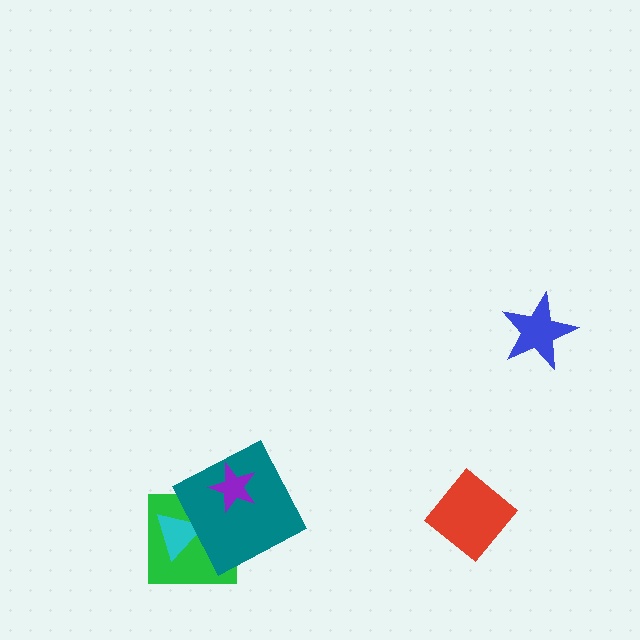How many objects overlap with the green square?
2 objects overlap with the green square.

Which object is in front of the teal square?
The purple star is in front of the teal square.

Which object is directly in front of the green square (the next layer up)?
The cyan triangle is directly in front of the green square.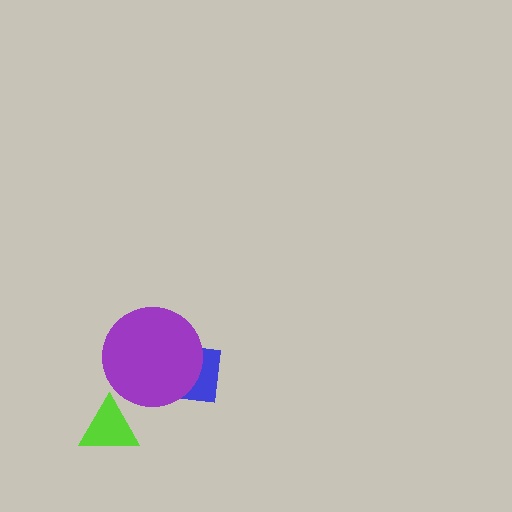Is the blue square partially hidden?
Yes, it is partially covered by another shape.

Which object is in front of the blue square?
The purple circle is in front of the blue square.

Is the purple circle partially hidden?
No, no other shape covers it.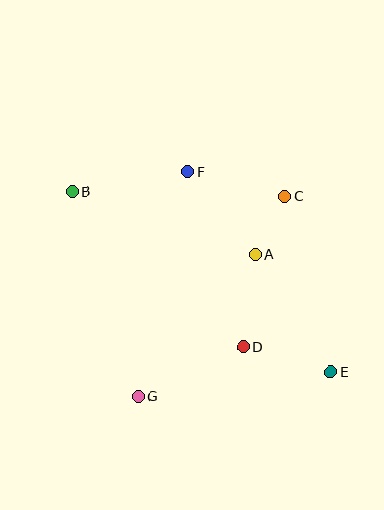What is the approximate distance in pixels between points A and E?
The distance between A and E is approximately 140 pixels.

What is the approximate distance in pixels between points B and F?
The distance between B and F is approximately 118 pixels.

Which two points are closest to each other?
Points A and C are closest to each other.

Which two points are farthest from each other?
Points B and E are farthest from each other.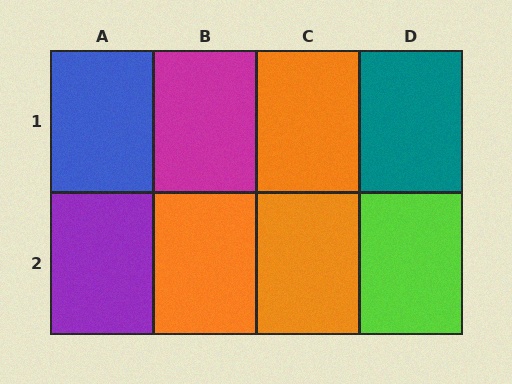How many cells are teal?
1 cell is teal.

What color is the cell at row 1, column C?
Orange.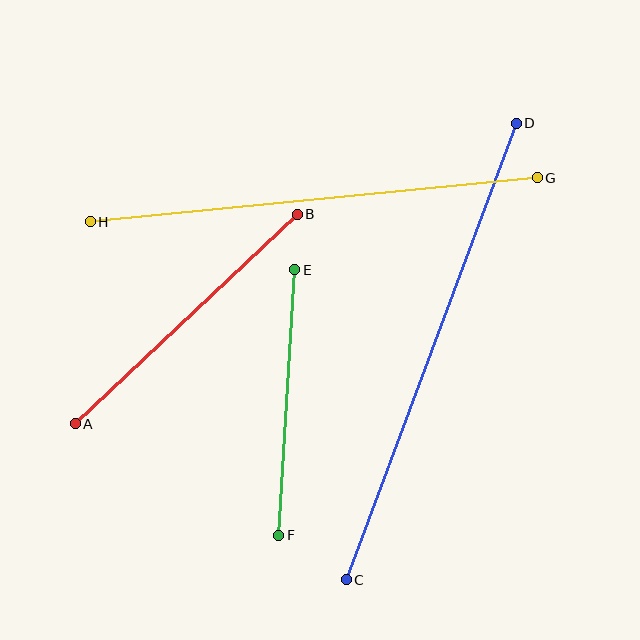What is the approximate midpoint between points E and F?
The midpoint is at approximately (287, 402) pixels.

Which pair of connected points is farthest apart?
Points C and D are farthest apart.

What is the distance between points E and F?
The distance is approximately 266 pixels.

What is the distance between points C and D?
The distance is approximately 487 pixels.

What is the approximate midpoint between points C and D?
The midpoint is at approximately (431, 352) pixels.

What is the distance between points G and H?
The distance is approximately 449 pixels.